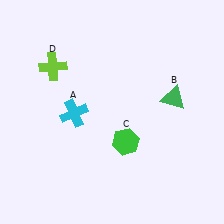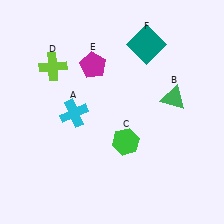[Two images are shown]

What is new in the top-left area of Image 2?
A magenta pentagon (E) was added in the top-left area of Image 2.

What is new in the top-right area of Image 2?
A teal square (F) was added in the top-right area of Image 2.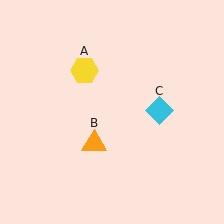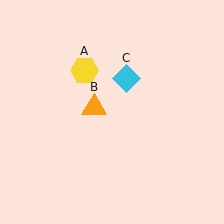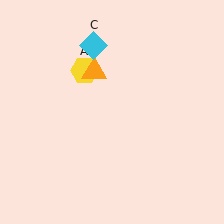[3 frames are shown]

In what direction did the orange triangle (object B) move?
The orange triangle (object B) moved up.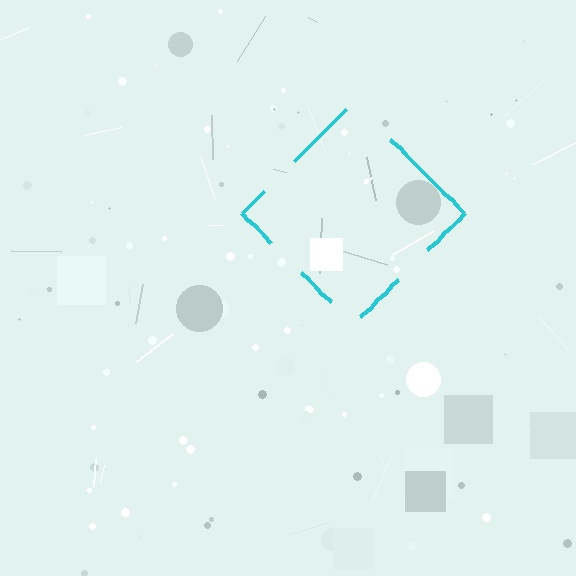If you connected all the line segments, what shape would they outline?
They would outline a diamond.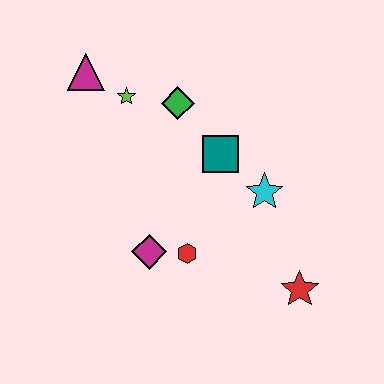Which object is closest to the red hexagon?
The magenta diamond is closest to the red hexagon.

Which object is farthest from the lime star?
The red star is farthest from the lime star.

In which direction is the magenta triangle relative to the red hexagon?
The magenta triangle is above the red hexagon.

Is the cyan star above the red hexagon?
Yes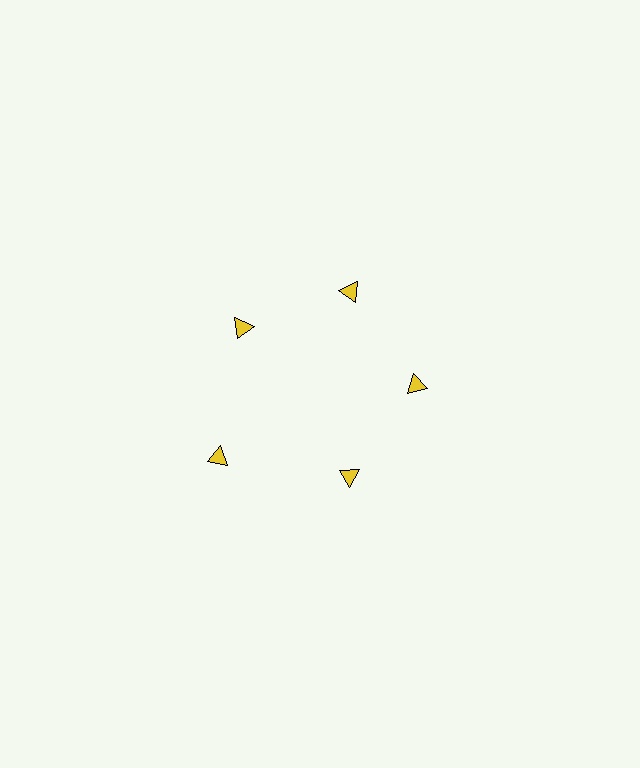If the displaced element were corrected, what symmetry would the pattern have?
It would have 5-fold rotational symmetry — the pattern would map onto itself every 72 degrees.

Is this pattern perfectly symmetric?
No. The 5 yellow triangles are arranged in a ring, but one element near the 8 o'clock position is pushed outward from the center, breaking the 5-fold rotational symmetry.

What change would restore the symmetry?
The symmetry would be restored by moving it inward, back onto the ring so that all 5 triangles sit at equal angles and equal distance from the center.